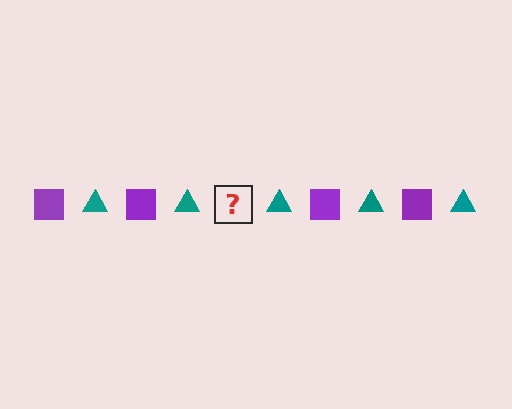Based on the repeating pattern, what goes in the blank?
The blank should be a purple square.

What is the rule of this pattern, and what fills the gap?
The rule is that the pattern alternates between purple square and teal triangle. The gap should be filled with a purple square.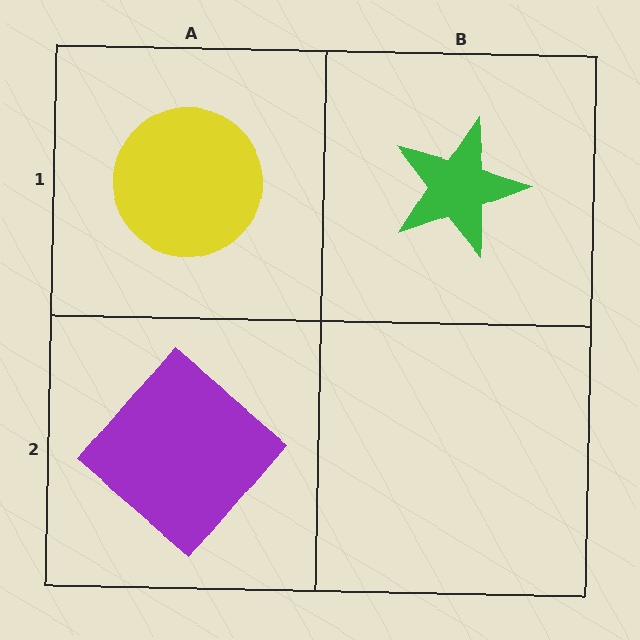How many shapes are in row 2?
1 shape.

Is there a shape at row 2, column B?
No, that cell is empty.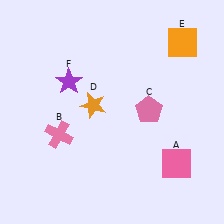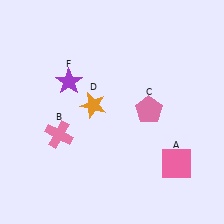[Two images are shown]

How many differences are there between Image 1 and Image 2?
There is 1 difference between the two images.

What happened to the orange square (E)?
The orange square (E) was removed in Image 2. It was in the top-right area of Image 1.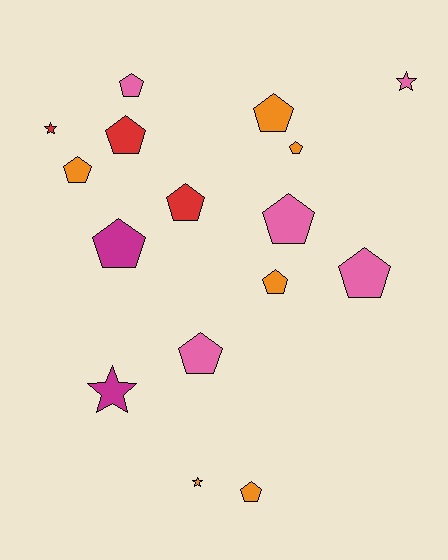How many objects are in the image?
There are 16 objects.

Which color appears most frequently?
Orange, with 6 objects.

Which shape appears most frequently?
Pentagon, with 12 objects.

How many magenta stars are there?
There is 1 magenta star.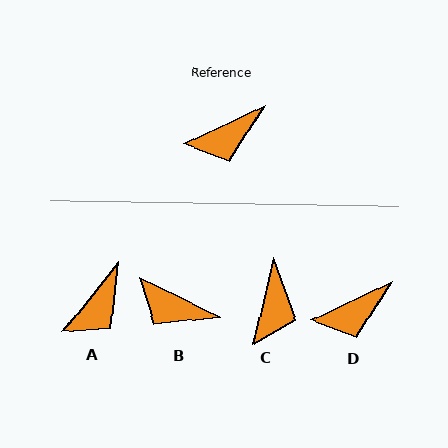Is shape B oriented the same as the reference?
No, it is off by about 52 degrees.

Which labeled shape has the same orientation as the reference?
D.